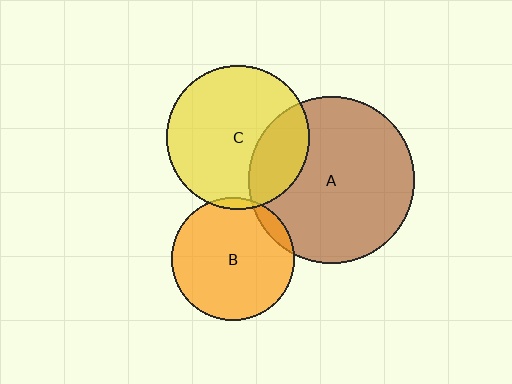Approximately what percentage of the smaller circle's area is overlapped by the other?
Approximately 5%.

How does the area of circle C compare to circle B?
Approximately 1.4 times.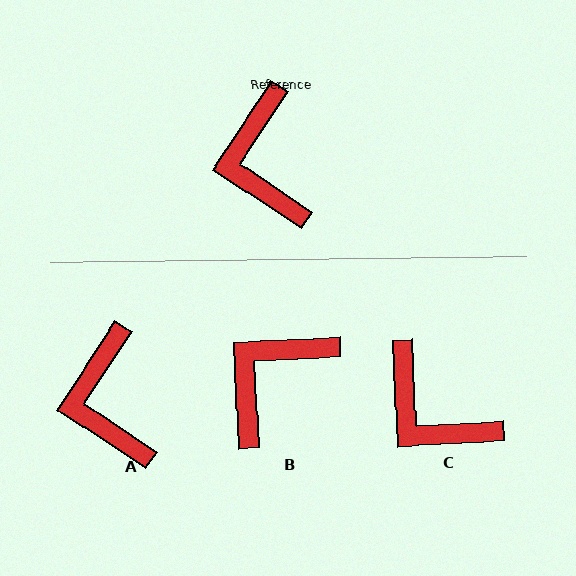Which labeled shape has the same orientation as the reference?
A.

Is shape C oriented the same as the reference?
No, it is off by about 36 degrees.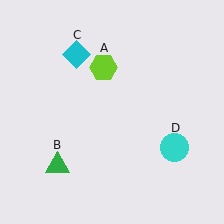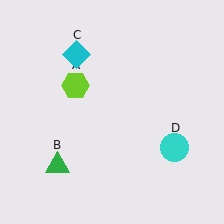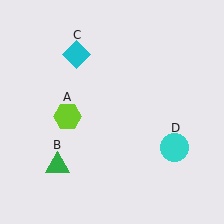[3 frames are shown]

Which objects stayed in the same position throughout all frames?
Green triangle (object B) and cyan diamond (object C) and cyan circle (object D) remained stationary.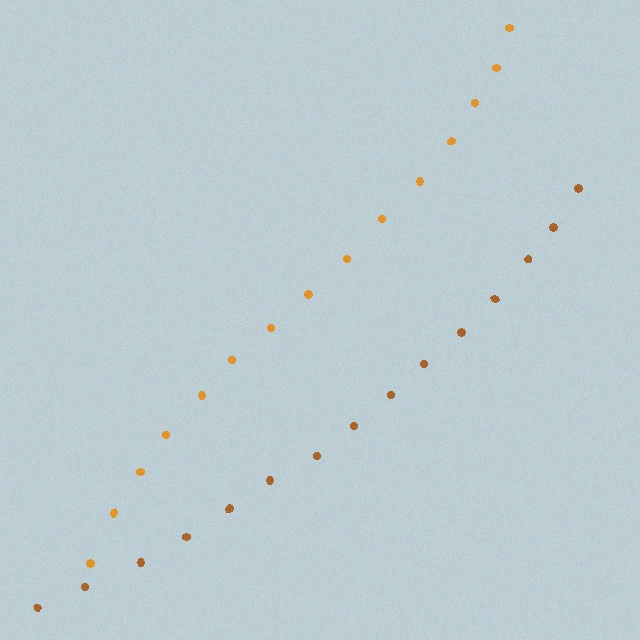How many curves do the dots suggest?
There are 2 distinct paths.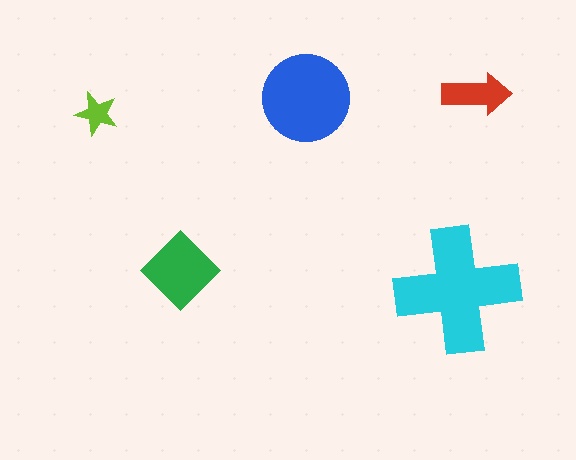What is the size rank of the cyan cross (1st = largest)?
1st.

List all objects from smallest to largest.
The lime star, the red arrow, the green diamond, the blue circle, the cyan cross.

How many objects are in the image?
There are 5 objects in the image.